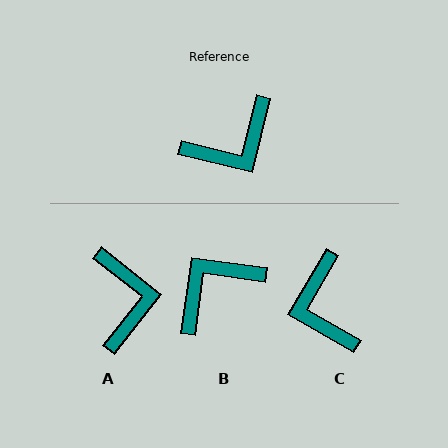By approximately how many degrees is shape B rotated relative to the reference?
Approximately 174 degrees clockwise.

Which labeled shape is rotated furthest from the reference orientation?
B, about 174 degrees away.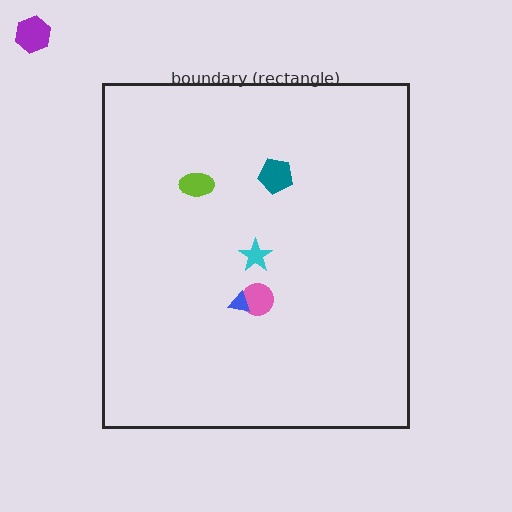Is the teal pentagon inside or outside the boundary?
Inside.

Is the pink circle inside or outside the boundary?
Inside.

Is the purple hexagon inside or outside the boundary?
Outside.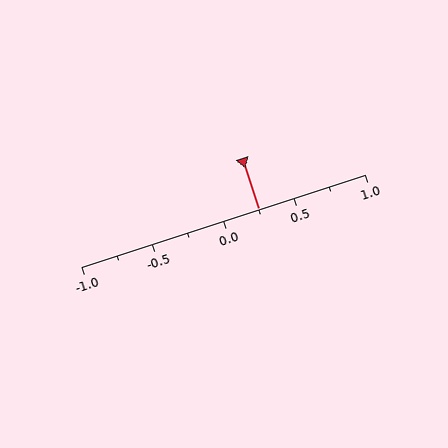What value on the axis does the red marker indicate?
The marker indicates approximately 0.25.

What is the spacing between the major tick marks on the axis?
The major ticks are spaced 0.5 apart.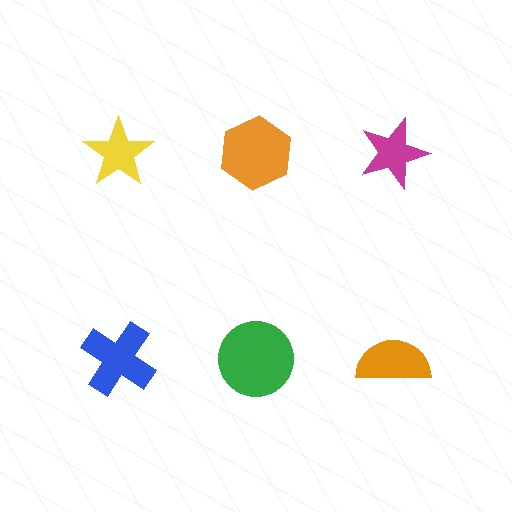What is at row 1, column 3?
A magenta star.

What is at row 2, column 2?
A green circle.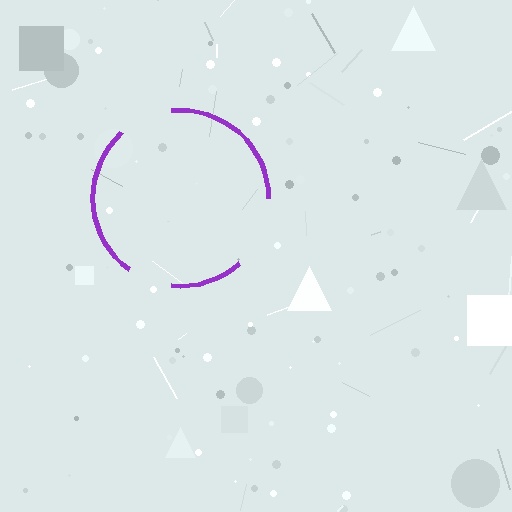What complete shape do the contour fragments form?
The contour fragments form a circle.